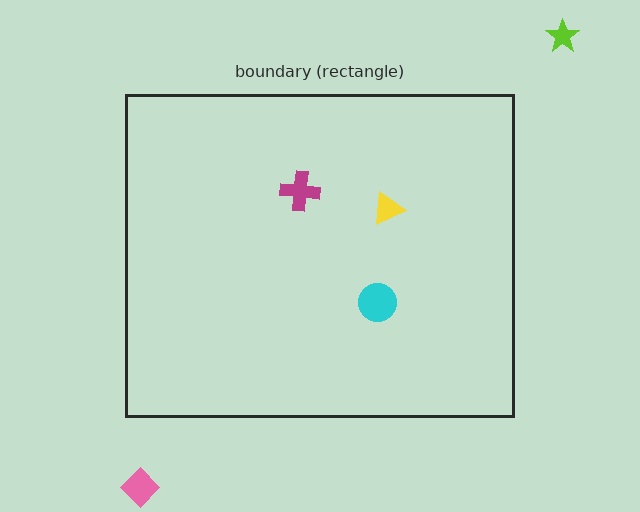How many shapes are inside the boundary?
3 inside, 2 outside.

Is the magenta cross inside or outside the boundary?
Inside.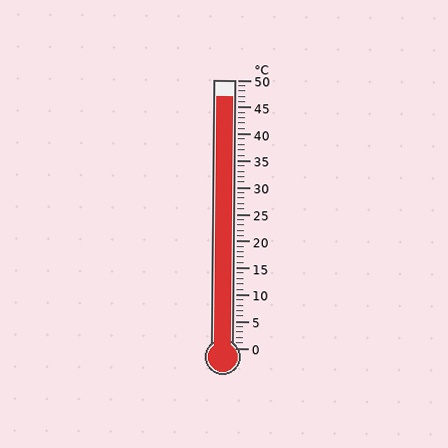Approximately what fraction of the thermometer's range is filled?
The thermometer is filled to approximately 95% of its range.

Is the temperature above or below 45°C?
The temperature is above 45°C.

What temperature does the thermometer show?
The thermometer shows approximately 47°C.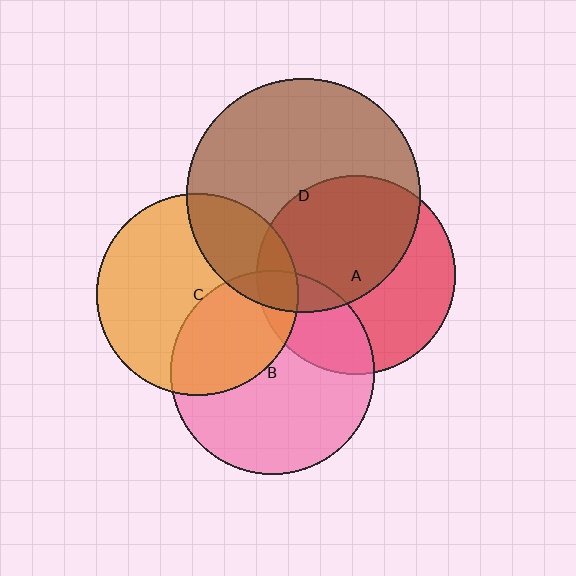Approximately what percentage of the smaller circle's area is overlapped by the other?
Approximately 35%.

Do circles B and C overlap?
Yes.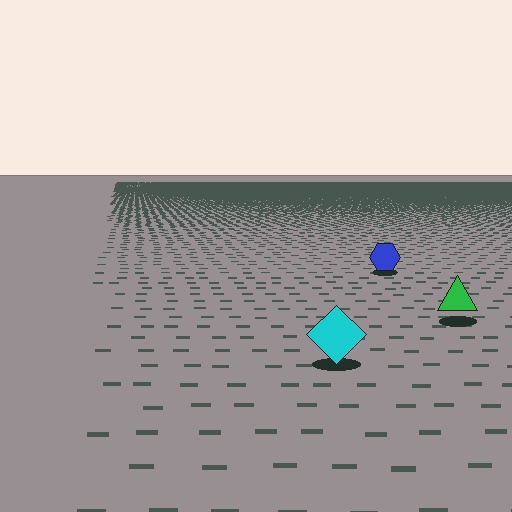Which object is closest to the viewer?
The cyan diamond is closest. The texture marks near it are larger and more spread out.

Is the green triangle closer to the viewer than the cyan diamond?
No. The cyan diamond is closer — you can tell from the texture gradient: the ground texture is coarser near it.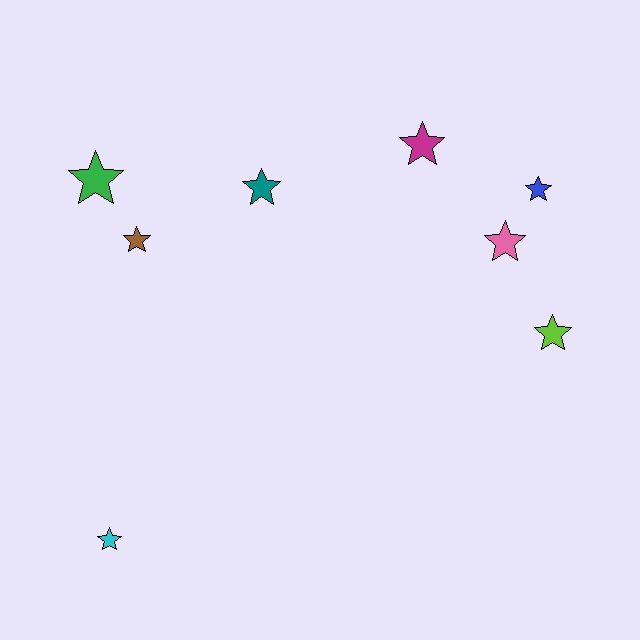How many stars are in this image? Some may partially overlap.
There are 8 stars.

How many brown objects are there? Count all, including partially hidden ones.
There is 1 brown object.